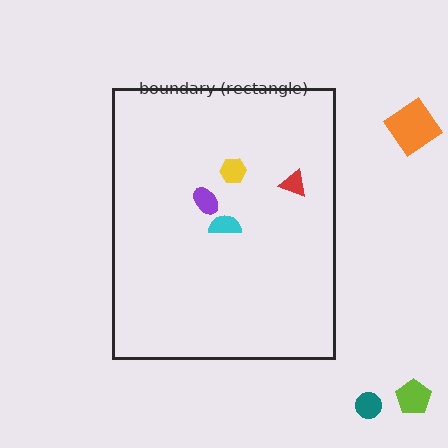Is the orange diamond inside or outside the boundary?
Outside.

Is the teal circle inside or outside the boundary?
Outside.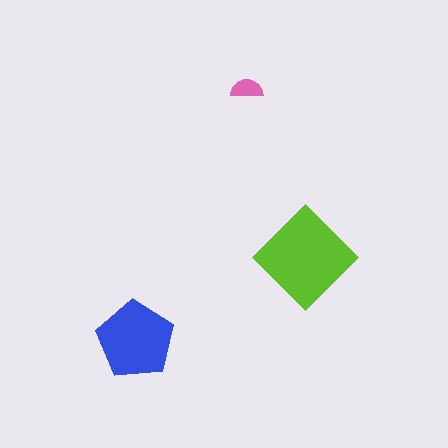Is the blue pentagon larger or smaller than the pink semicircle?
Larger.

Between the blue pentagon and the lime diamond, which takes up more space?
The lime diamond.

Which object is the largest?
The lime diamond.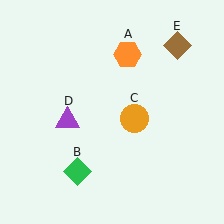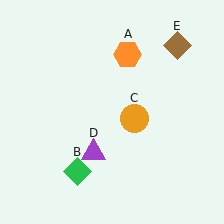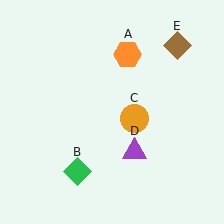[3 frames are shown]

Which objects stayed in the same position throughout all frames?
Orange hexagon (object A) and green diamond (object B) and orange circle (object C) and brown diamond (object E) remained stationary.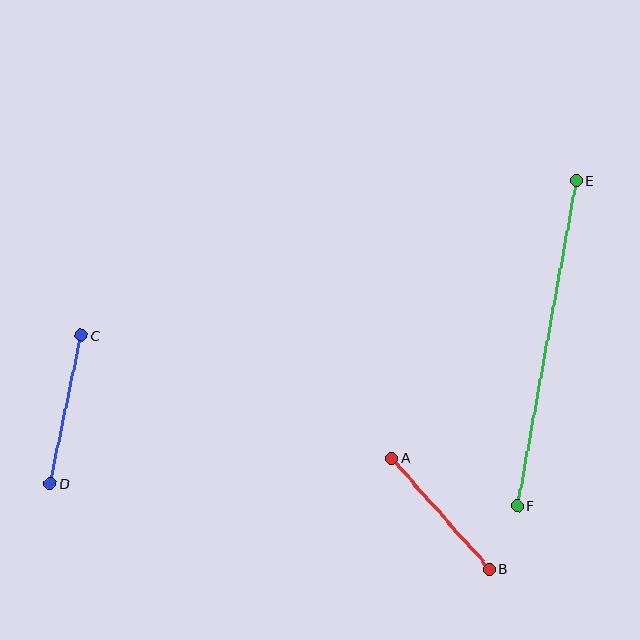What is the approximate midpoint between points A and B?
The midpoint is at approximately (441, 514) pixels.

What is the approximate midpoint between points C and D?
The midpoint is at approximately (66, 409) pixels.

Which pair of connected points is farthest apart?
Points E and F are farthest apart.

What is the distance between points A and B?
The distance is approximately 148 pixels.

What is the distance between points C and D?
The distance is approximately 151 pixels.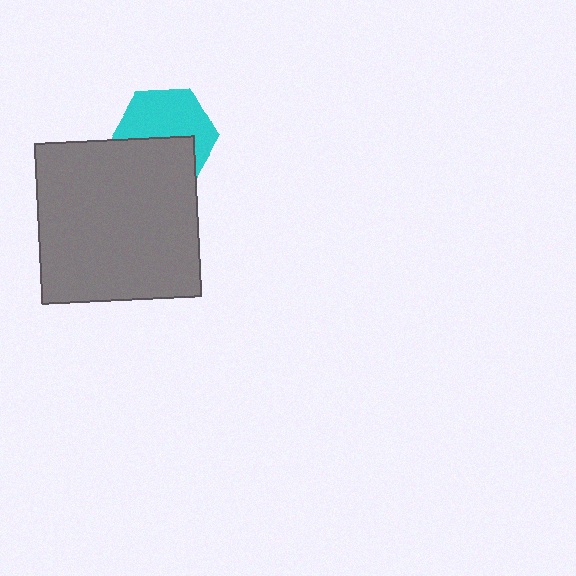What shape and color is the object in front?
The object in front is a gray square.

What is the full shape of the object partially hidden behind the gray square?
The partially hidden object is a cyan hexagon.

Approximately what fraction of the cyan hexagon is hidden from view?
Roughly 43% of the cyan hexagon is hidden behind the gray square.